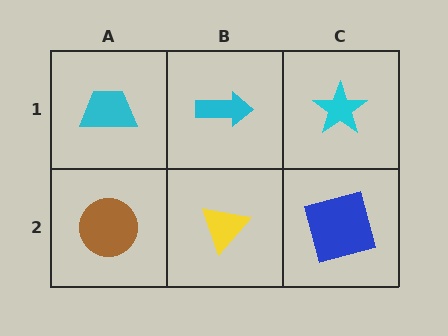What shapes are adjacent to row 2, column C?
A cyan star (row 1, column C), a yellow triangle (row 2, column B).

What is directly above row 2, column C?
A cyan star.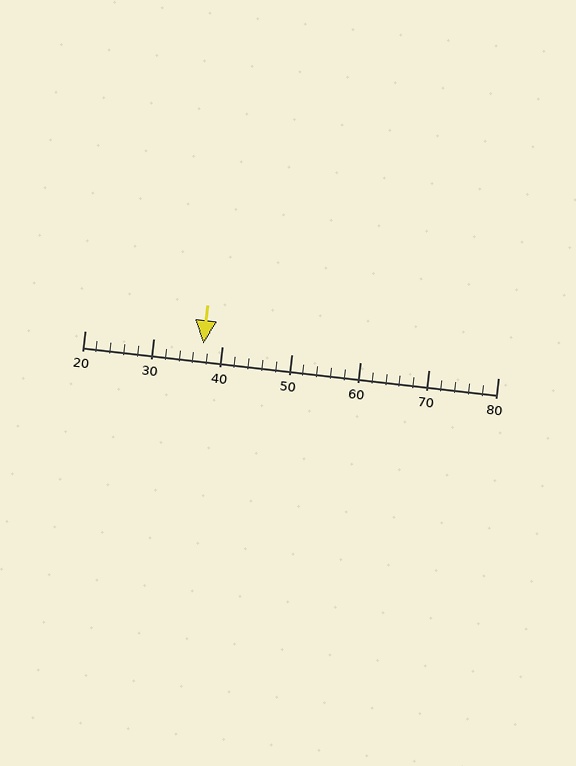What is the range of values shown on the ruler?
The ruler shows values from 20 to 80.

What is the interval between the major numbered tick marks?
The major tick marks are spaced 10 units apart.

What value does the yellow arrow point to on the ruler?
The yellow arrow points to approximately 37.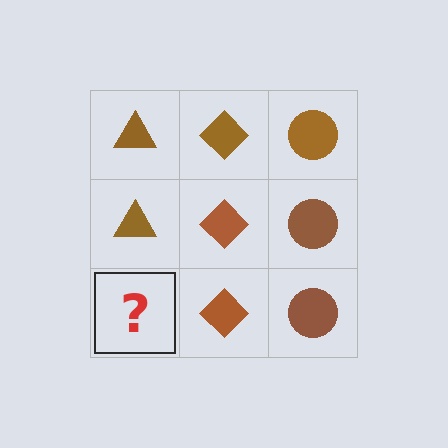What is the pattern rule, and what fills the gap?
The rule is that each column has a consistent shape. The gap should be filled with a brown triangle.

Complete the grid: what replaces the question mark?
The question mark should be replaced with a brown triangle.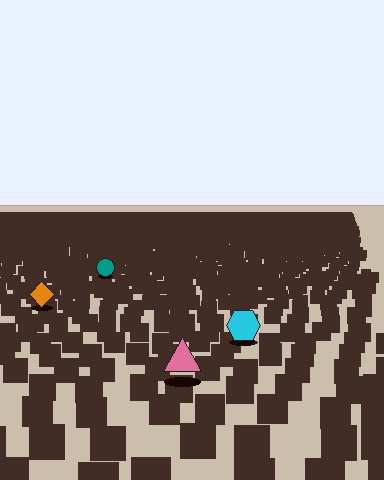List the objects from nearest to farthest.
From nearest to farthest: the pink triangle, the cyan hexagon, the orange diamond, the teal circle.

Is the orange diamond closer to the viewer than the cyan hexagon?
No. The cyan hexagon is closer — you can tell from the texture gradient: the ground texture is coarser near it.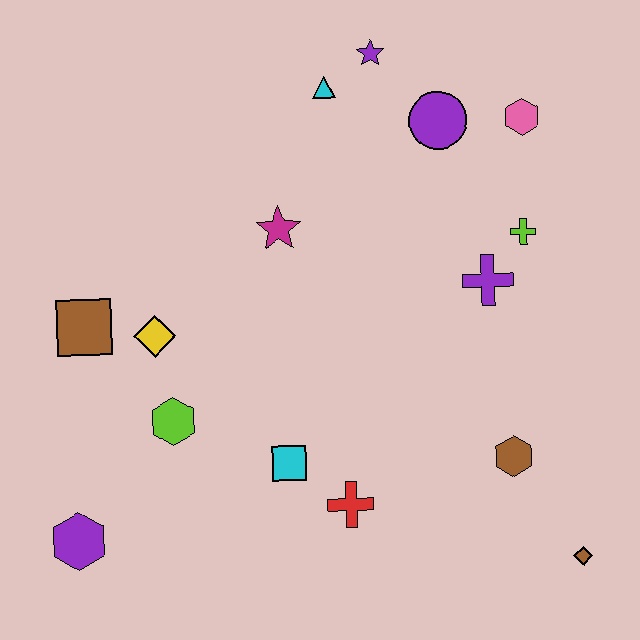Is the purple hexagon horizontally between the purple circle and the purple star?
No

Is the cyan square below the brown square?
Yes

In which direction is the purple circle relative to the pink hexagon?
The purple circle is to the left of the pink hexagon.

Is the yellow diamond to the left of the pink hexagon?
Yes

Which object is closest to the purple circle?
The pink hexagon is closest to the purple circle.